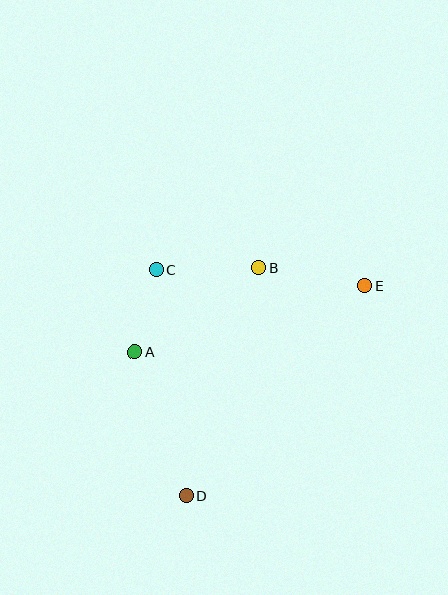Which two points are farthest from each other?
Points D and E are farthest from each other.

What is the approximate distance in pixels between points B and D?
The distance between B and D is approximately 239 pixels.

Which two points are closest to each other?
Points A and C are closest to each other.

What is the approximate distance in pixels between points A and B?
The distance between A and B is approximately 150 pixels.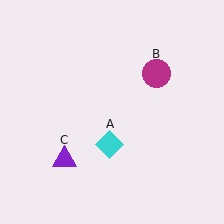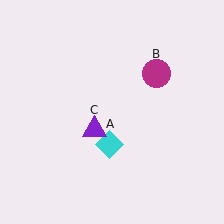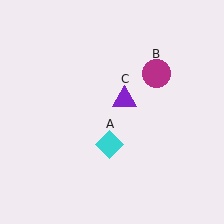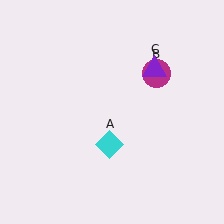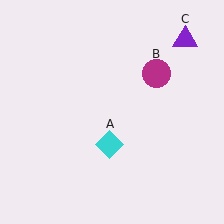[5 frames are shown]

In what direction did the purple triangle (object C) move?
The purple triangle (object C) moved up and to the right.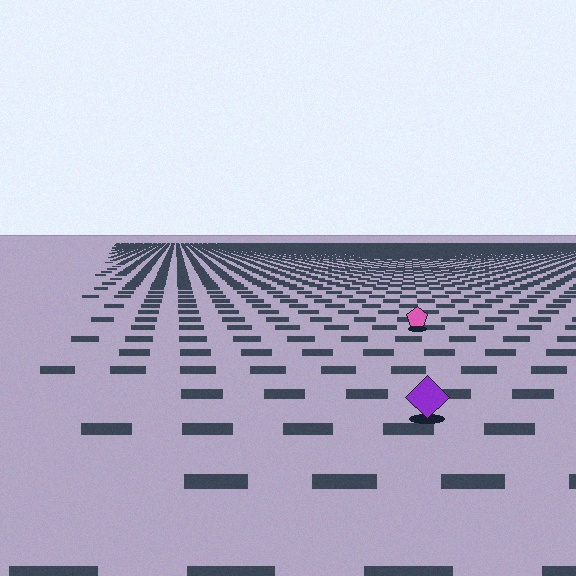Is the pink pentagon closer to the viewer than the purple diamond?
No. The purple diamond is closer — you can tell from the texture gradient: the ground texture is coarser near it.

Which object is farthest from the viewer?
The pink pentagon is farthest from the viewer. It appears smaller and the ground texture around it is denser.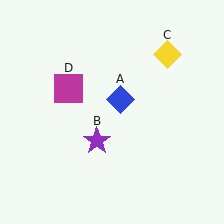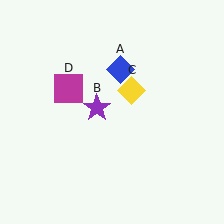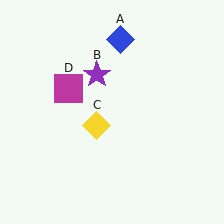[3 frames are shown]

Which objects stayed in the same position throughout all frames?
Magenta square (object D) remained stationary.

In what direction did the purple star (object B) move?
The purple star (object B) moved up.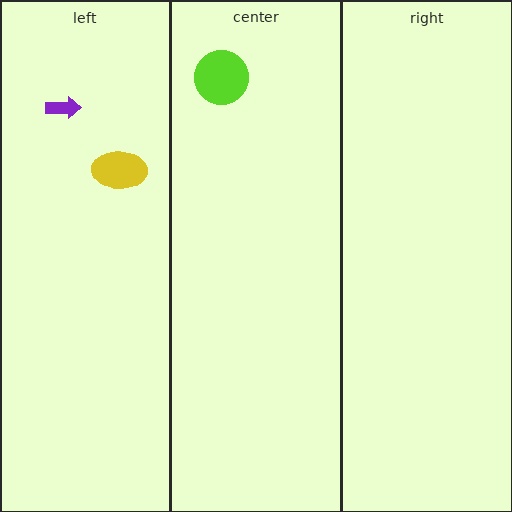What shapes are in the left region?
The yellow ellipse, the purple arrow.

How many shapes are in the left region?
2.